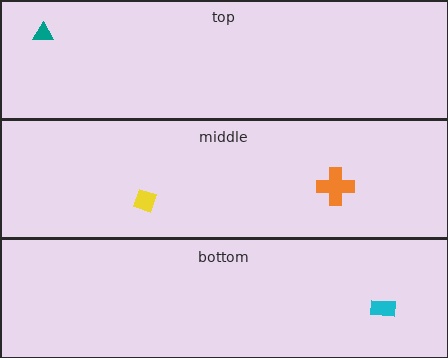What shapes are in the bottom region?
The cyan rectangle.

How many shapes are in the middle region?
2.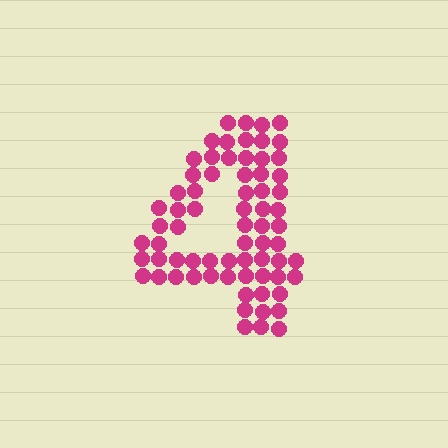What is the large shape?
The large shape is the digit 4.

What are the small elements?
The small elements are circles.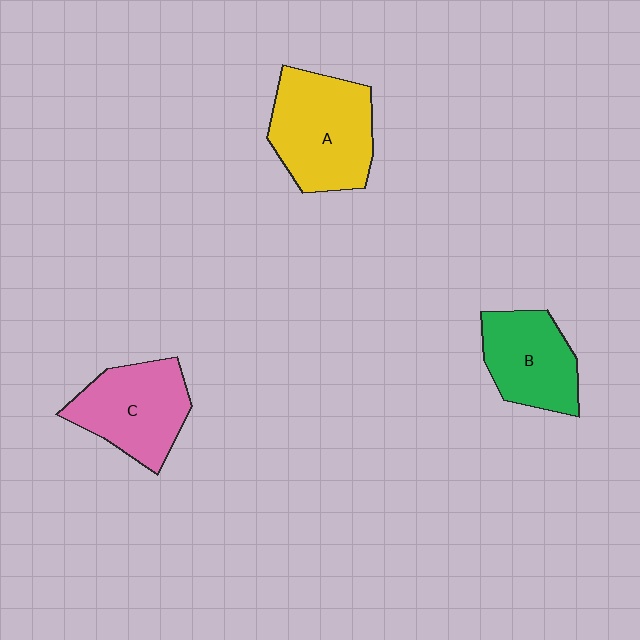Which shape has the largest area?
Shape A (yellow).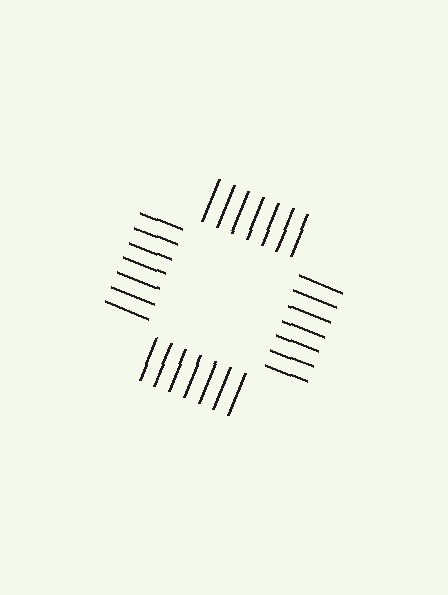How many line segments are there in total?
28 — 7 along each of the 4 edges.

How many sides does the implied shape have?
4 sides — the line-ends trace a square.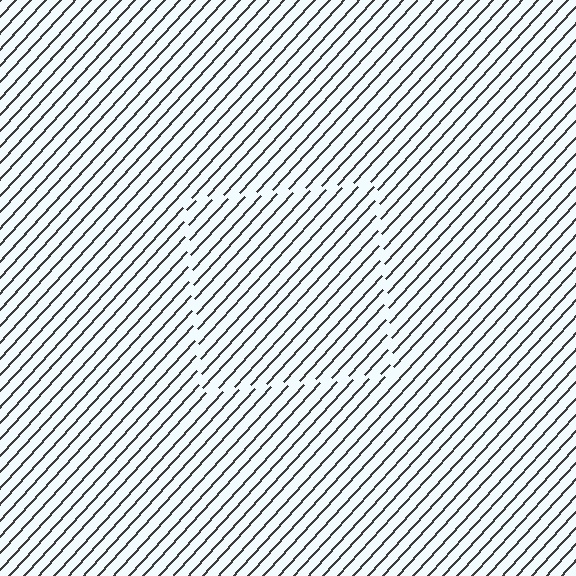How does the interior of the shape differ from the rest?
The interior of the shape contains the same grating, shifted by half a period — the contour is defined by the phase discontinuity where line-ends from the inner and outer gratings abut.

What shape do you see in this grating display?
An illusory square. The interior of the shape contains the same grating, shifted by half a period — the contour is defined by the phase discontinuity where line-ends from the inner and outer gratings abut.